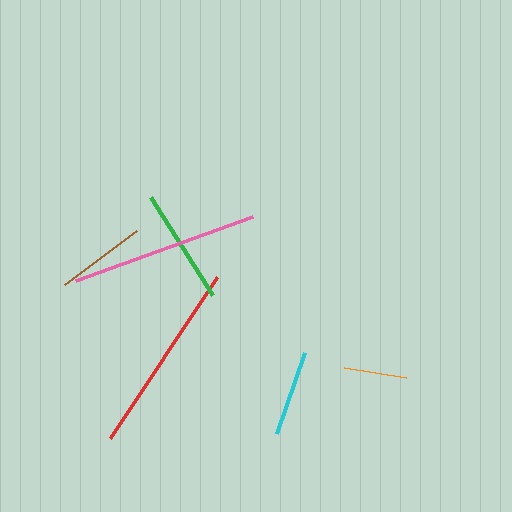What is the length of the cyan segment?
The cyan segment is approximately 86 pixels long.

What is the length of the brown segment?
The brown segment is approximately 90 pixels long.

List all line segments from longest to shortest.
From longest to shortest: red, pink, green, brown, cyan, orange.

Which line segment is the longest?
The red line is the longest at approximately 194 pixels.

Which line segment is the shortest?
The orange line is the shortest at approximately 63 pixels.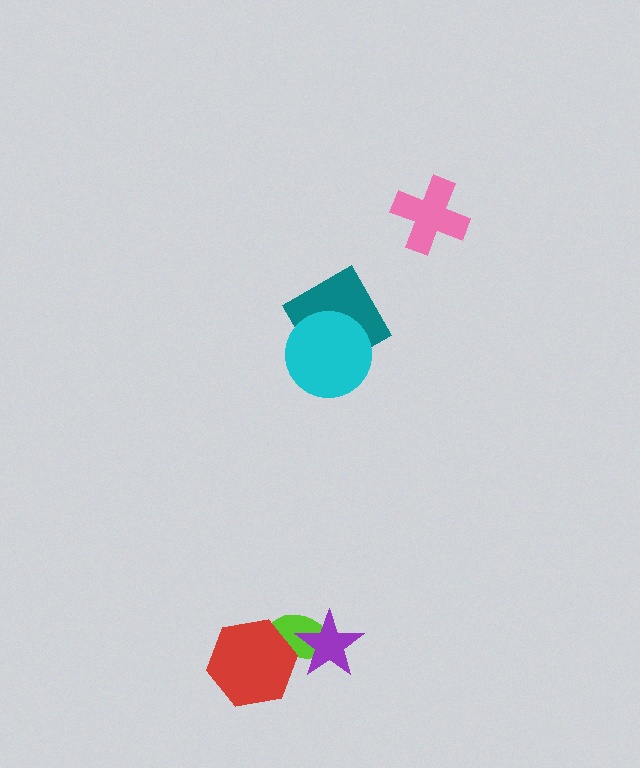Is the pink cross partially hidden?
No, no other shape covers it.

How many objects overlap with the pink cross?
0 objects overlap with the pink cross.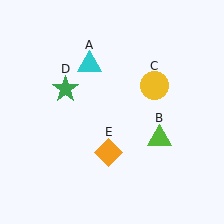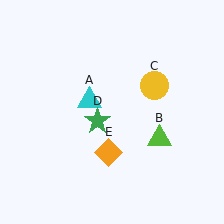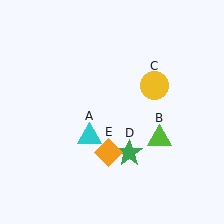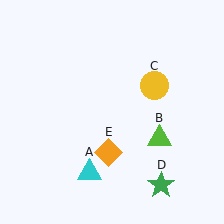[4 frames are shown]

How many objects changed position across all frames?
2 objects changed position: cyan triangle (object A), green star (object D).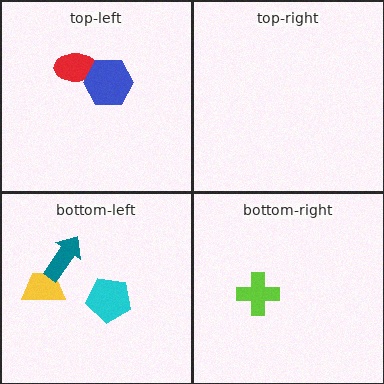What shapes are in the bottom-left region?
The yellow trapezoid, the teal arrow, the cyan pentagon.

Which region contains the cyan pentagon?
The bottom-left region.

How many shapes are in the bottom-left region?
3.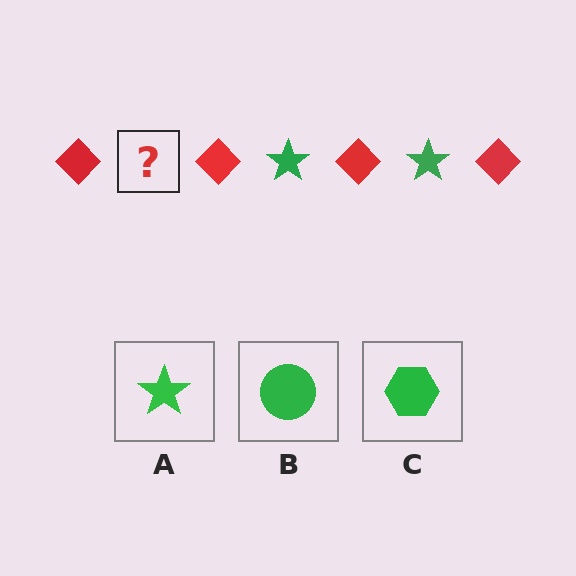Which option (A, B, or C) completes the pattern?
A.